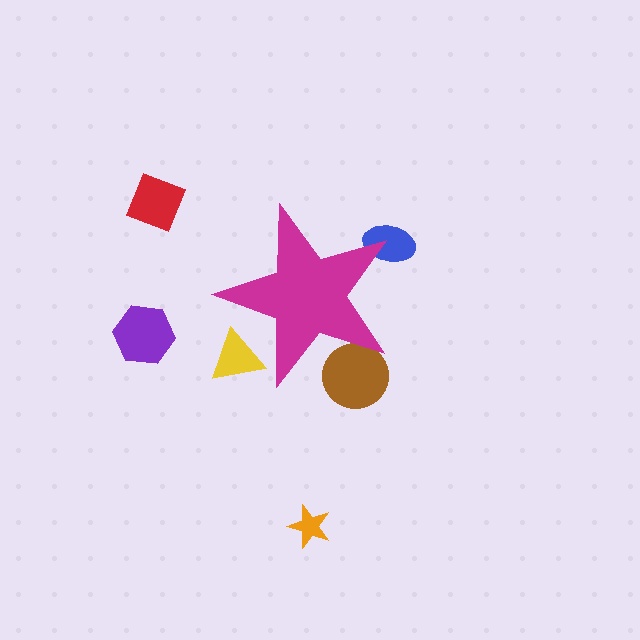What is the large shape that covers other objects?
A magenta star.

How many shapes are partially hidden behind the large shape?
3 shapes are partially hidden.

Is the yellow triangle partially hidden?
Yes, the yellow triangle is partially hidden behind the magenta star.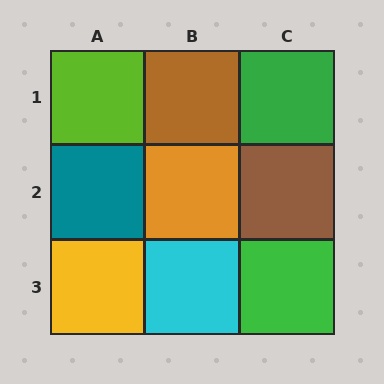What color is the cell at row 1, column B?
Brown.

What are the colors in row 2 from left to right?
Teal, orange, brown.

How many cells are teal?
1 cell is teal.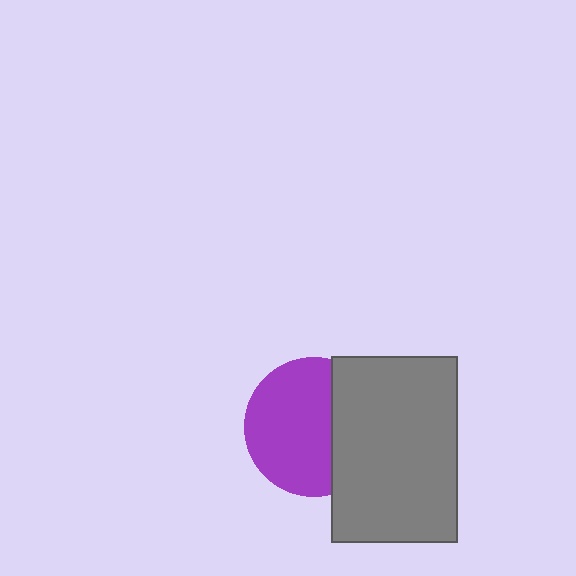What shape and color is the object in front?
The object in front is a gray rectangle.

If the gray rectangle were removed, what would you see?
You would see the complete purple circle.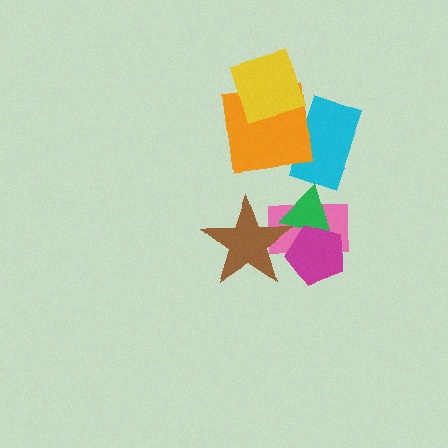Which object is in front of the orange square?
The yellow diamond is in front of the orange square.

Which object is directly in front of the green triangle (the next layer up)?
The magenta pentagon is directly in front of the green triangle.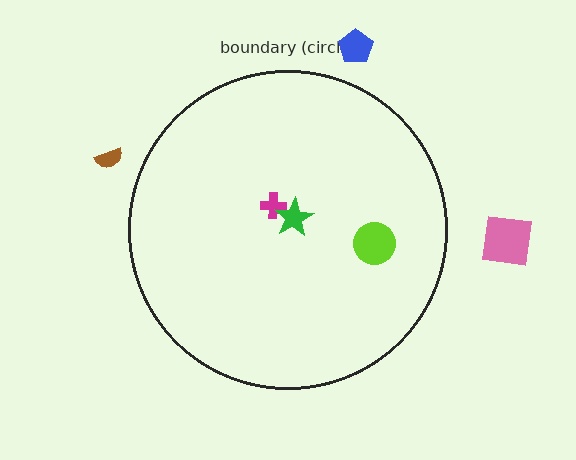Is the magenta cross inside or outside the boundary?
Inside.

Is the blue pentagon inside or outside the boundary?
Outside.